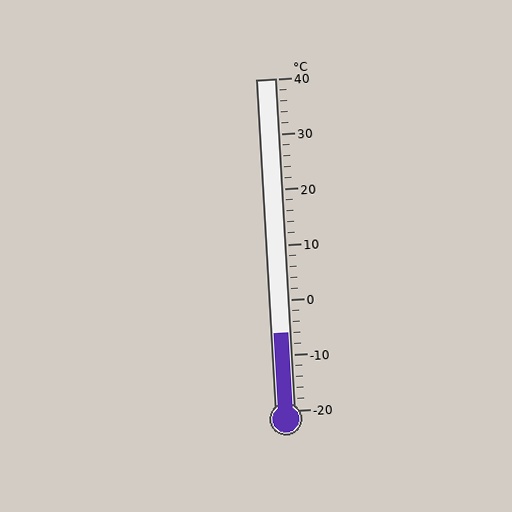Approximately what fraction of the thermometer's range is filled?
The thermometer is filled to approximately 25% of its range.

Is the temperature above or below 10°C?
The temperature is below 10°C.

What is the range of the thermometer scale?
The thermometer scale ranges from -20°C to 40°C.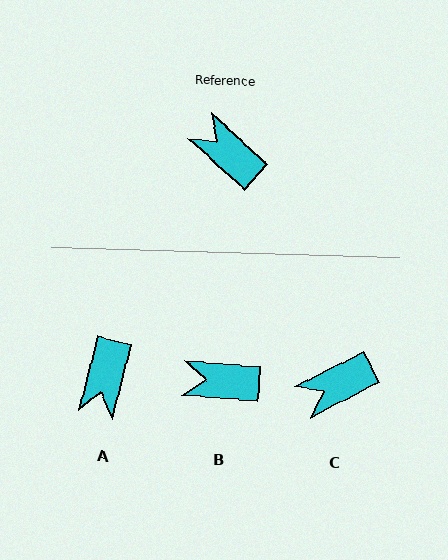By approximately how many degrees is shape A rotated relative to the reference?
Approximately 118 degrees counter-clockwise.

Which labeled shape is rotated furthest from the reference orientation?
A, about 118 degrees away.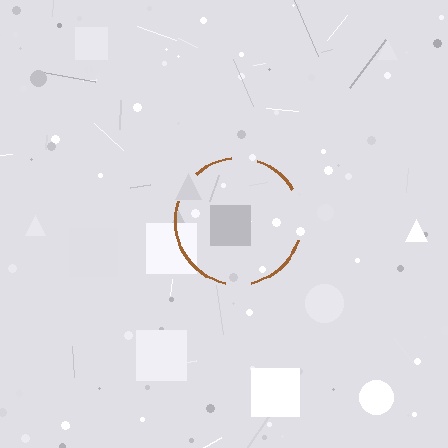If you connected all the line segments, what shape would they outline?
They would outline a circle.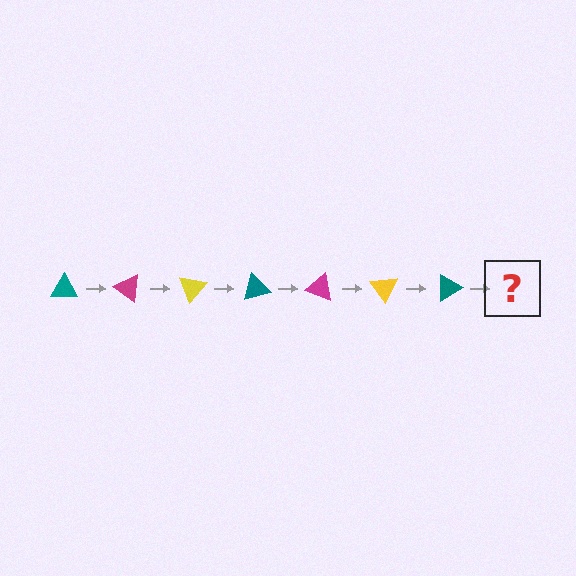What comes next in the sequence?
The next element should be a magenta triangle, rotated 245 degrees from the start.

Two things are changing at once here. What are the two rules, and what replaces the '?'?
The two rules are that it rotates 35 degrees each step and the color cycles through teal, magenta, and yellow. The '?' should be a magenta triangle, rotated 245 degrees from the start.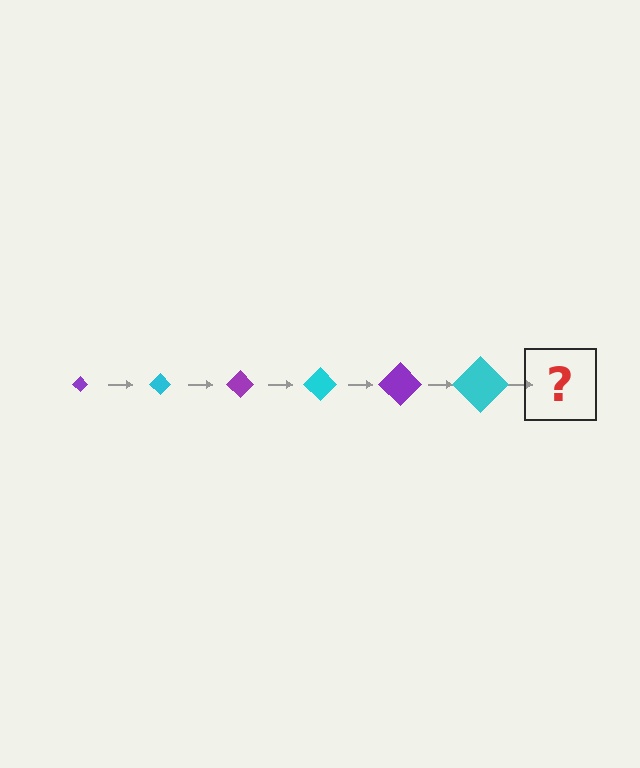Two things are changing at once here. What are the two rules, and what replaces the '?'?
The two rules are that the diamond grows larger each step and the color cycles through purple and cyan. The '?' should be a purple diamond, larger than the previous one.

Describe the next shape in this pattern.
It should be a purple diamond, larger than the previous one.